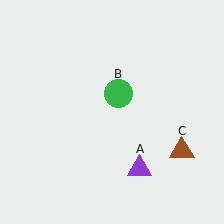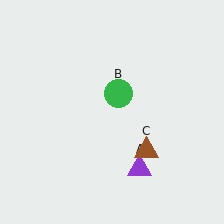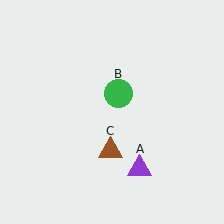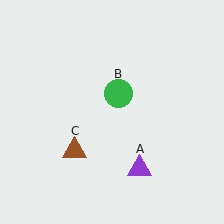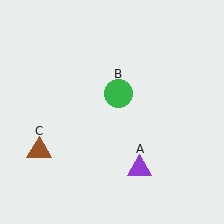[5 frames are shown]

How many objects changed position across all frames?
1 object changed position: brown triangle (object C).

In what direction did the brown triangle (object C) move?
The brown triangle (object C) moved left.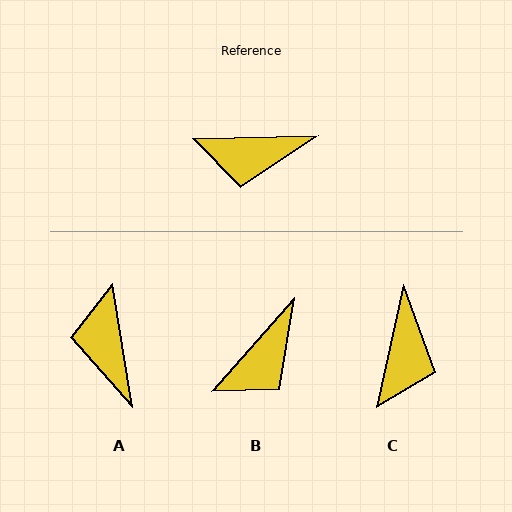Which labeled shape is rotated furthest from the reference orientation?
A, about 82 degrees away.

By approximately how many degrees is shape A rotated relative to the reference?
Approximately 82 degrees clockwise.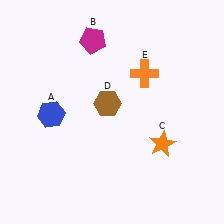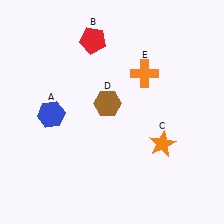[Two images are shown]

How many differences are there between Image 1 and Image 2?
There is 1 difference between the two images.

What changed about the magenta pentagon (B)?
In Image 1, B is magenta. In Image 2, it changed to red.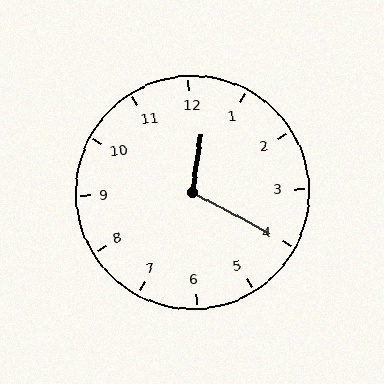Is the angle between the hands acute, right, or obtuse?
It is obtuse.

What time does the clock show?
12:20.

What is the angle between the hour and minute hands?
Approximately 110 degrees.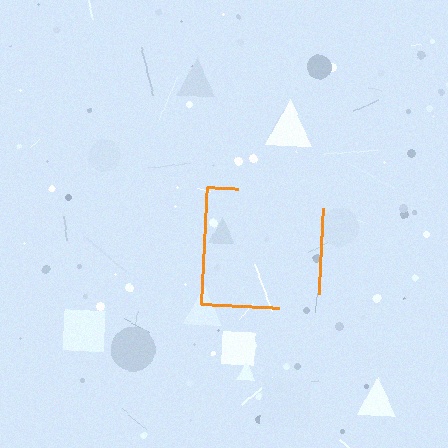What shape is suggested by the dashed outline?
The dashed outline suggests a square.